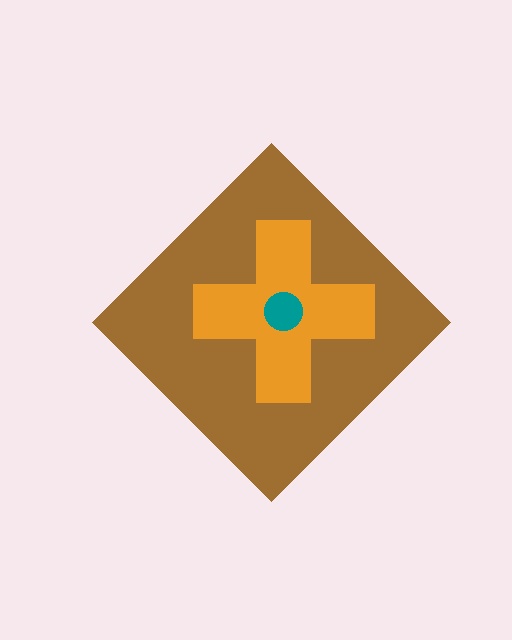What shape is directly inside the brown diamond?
The orange cross.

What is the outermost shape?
The brown diamond.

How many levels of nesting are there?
3.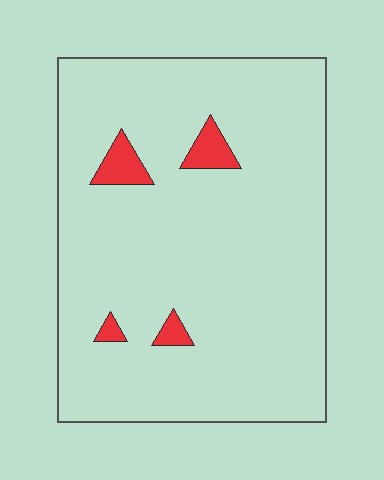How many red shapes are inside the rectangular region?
4.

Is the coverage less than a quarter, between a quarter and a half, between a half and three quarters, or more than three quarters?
Less than a quarter.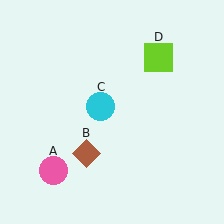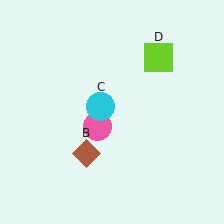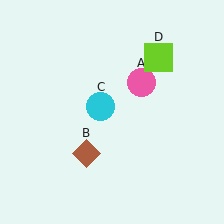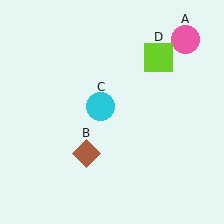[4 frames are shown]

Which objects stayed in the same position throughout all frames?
Brown diamond (object B) and cyan circle (object C) and lime square (object D) remained stationary.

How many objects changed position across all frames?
1 object changed position: pink circle (object A).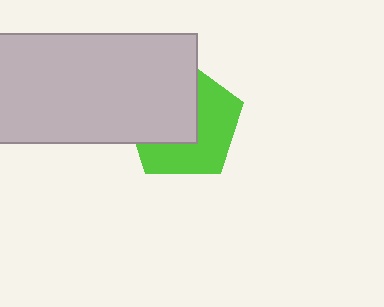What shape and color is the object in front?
The object in front is a light gray rectangle.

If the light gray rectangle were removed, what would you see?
You would see the complete lime pentagon.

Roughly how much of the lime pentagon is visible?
About half of it is visible (roughly 51%).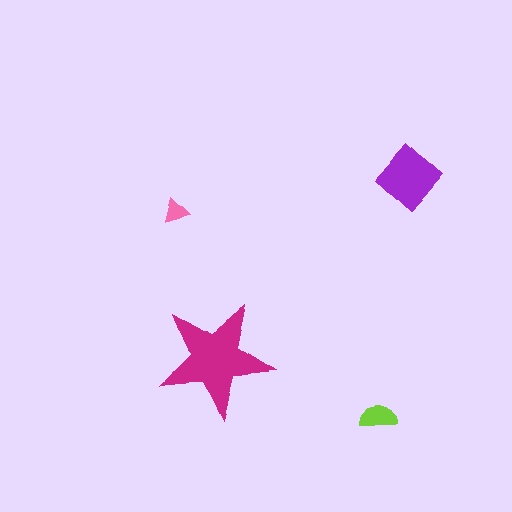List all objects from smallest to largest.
The pink triangle, the lime semicircle, the purple diamond, the magenta star.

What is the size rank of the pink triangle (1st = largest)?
4th.